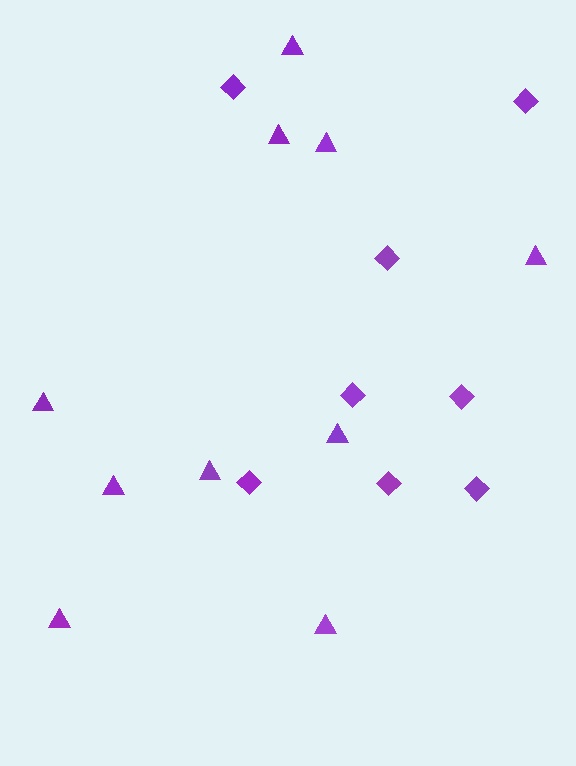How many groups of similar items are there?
There are 2 groups: one group of diamonds (8) and one group of triangles (10).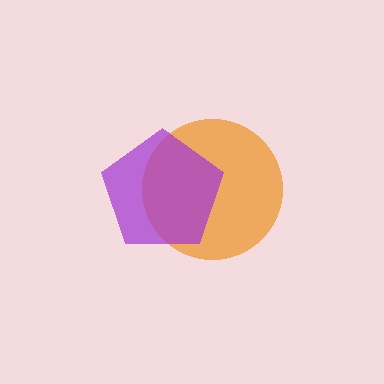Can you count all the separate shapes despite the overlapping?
Yes, there are 2 separate shapes.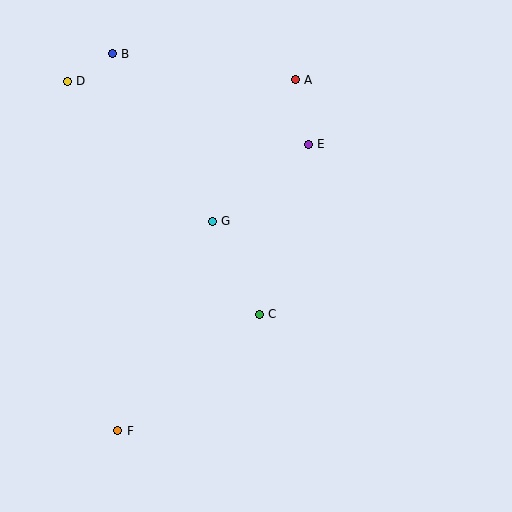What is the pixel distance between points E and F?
The distance between E and F is 344 pixels.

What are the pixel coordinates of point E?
Point E is at (308, 144).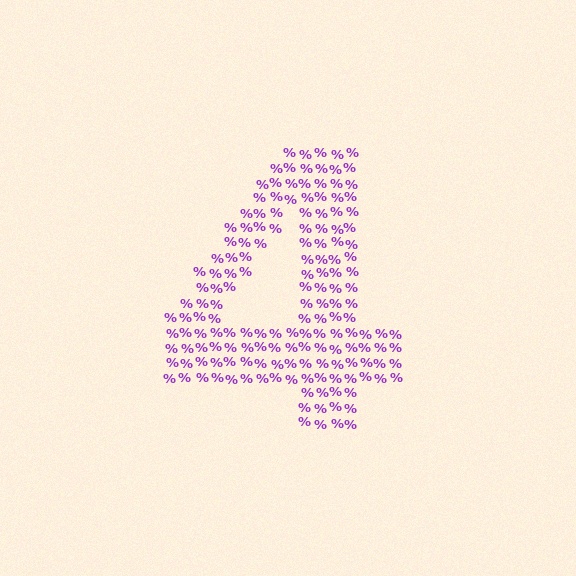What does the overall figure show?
The overall figure shows the digit 4.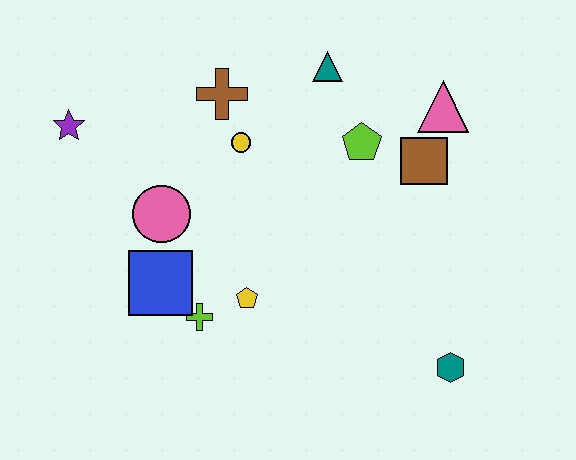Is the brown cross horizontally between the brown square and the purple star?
Yes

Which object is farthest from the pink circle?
The teal hexagon is farthest from the pink circle.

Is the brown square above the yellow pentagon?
Yes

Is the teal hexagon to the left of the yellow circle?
No